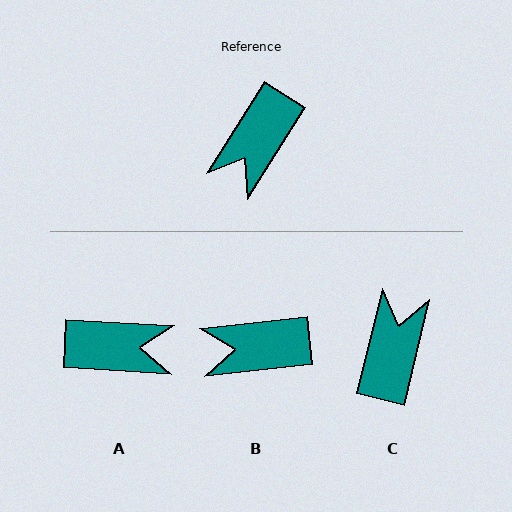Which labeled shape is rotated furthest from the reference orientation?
C, about 161 degrees away.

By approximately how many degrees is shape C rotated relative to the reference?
Approximately 161 degrees clockwise.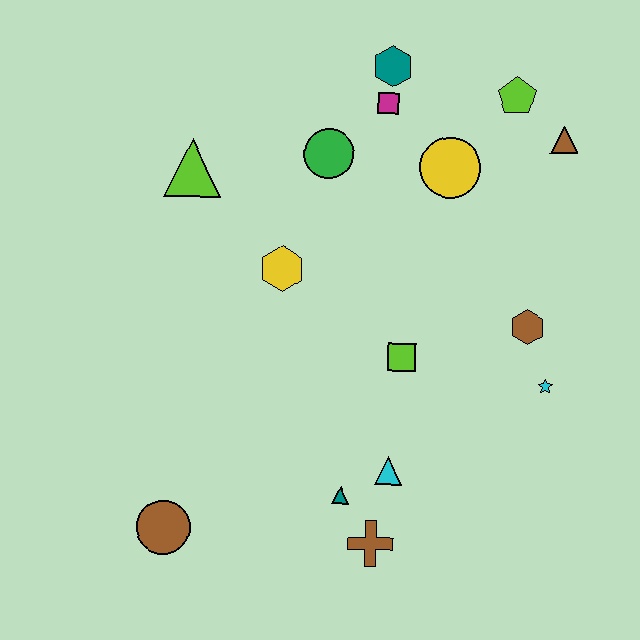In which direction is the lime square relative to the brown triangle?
The lime square is below the brown triangle.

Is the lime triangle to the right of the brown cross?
No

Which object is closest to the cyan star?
The brown hexagon is closest to the cyan star.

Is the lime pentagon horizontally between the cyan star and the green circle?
Yes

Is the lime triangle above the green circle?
No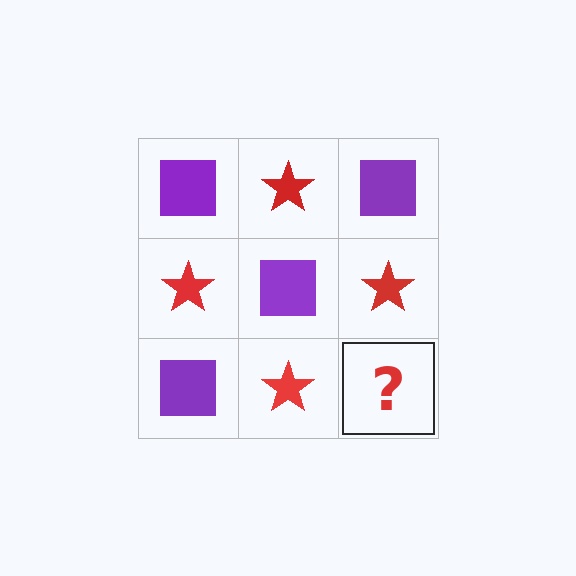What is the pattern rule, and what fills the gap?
The rule is that it alternates purple square and red star in a checkerboard pattern. The gap should be filled with a purple square.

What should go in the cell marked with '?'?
The missing cell should contain a purple square.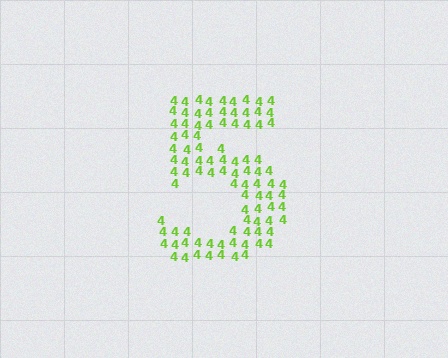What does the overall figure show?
The overall figure shows the digit 5.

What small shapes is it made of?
It is made of small digit 4's.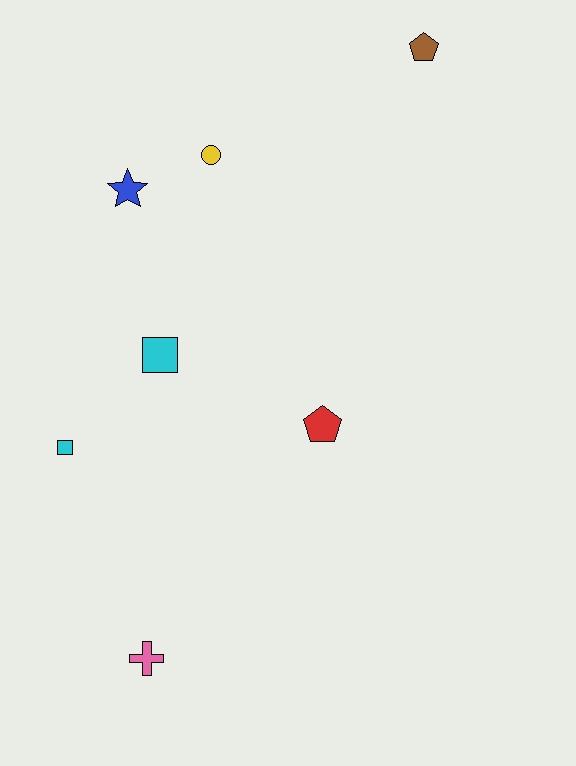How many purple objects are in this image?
There are no purple objects.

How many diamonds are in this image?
There are no diamonds.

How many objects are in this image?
There are 7 objects.